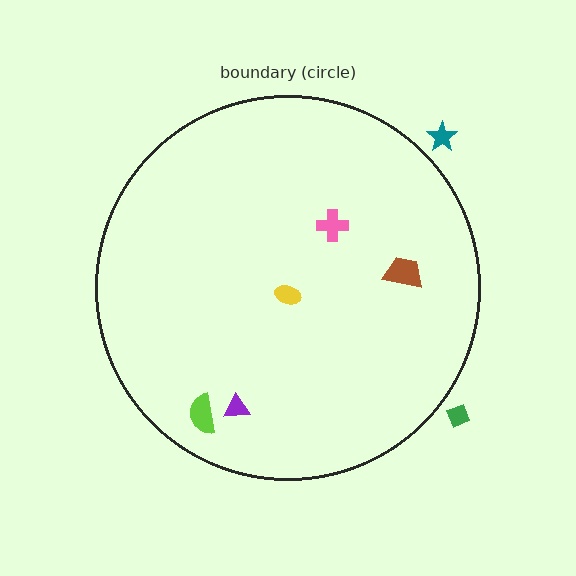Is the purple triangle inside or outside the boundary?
Inside.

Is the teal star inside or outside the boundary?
Outside.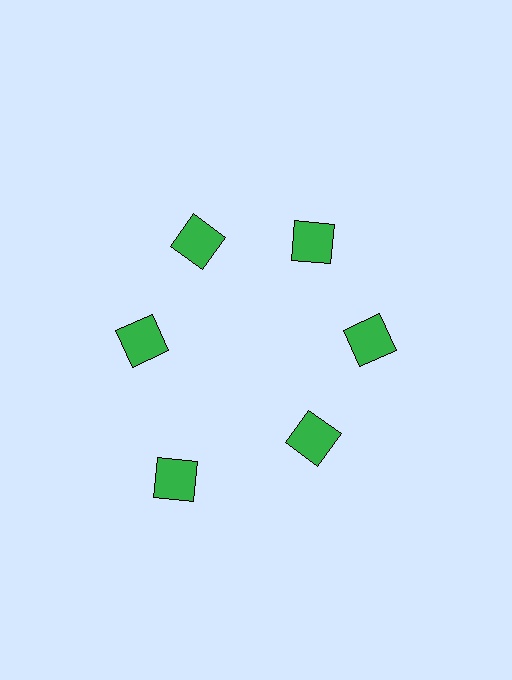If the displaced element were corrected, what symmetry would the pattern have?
It would have 6-fold rotational symmetry — the pattern would map onto itself every 60 degrees.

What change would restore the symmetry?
The symmetry would be restored by moving it inward, back onto the ring so that all 6 squares sit at equal angles and equal distance from the center.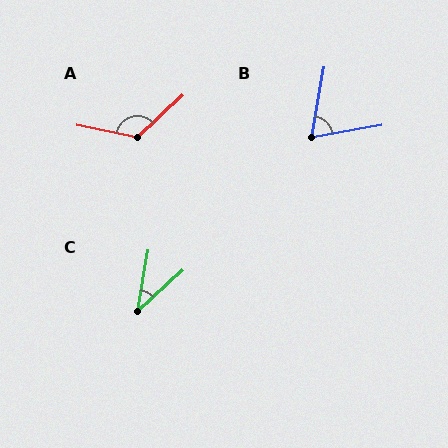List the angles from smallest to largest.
C (38°), B (70°), A (125°).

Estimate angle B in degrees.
Approximately 70 degrees.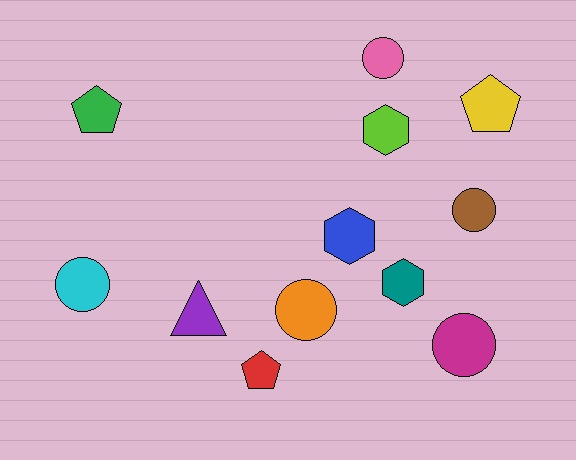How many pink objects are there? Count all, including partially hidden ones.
There is 1 pink object.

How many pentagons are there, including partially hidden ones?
There are 3 pentagons.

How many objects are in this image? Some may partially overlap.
There are 12 objects.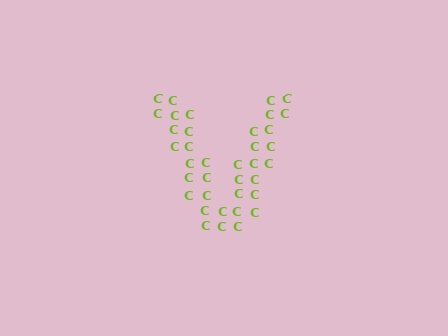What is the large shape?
The large shape is the letter V.